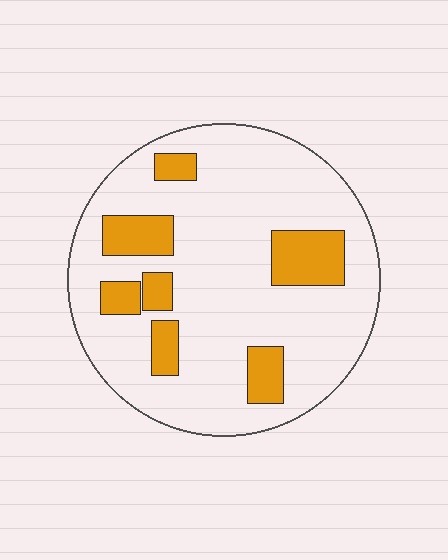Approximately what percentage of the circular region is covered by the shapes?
Approximately 20%.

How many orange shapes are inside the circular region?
7.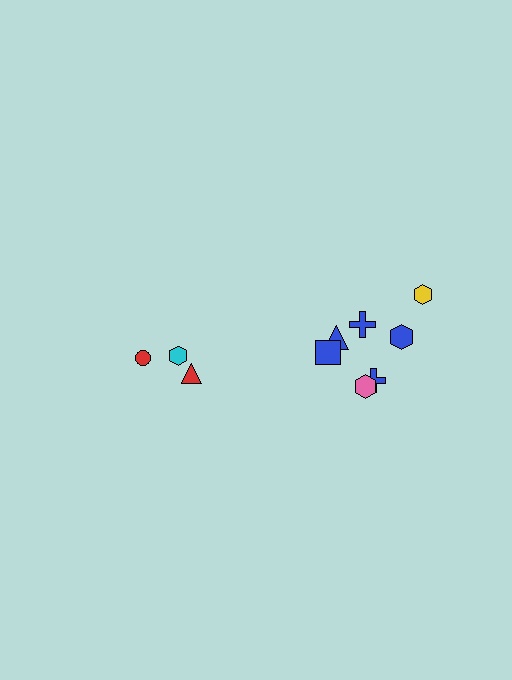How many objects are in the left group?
There are 3 objects.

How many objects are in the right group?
There are 7 objects.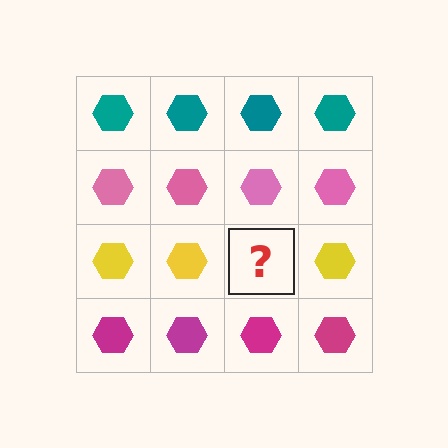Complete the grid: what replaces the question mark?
The question mark should be replaced with a yellow hexagon.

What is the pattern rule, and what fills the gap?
The rule is that each row has a consistent color. The gap should be filled with a yellow hexagon.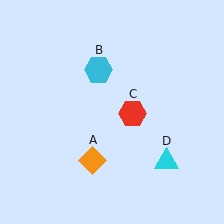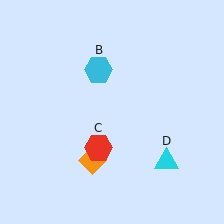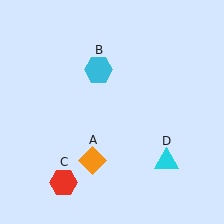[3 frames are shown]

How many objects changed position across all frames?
1 object changed position: red hexagon (object C).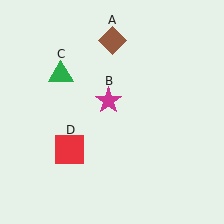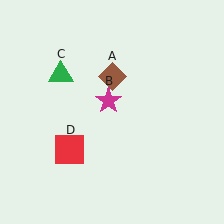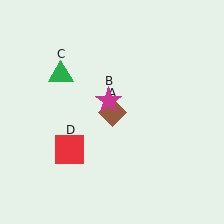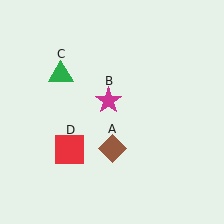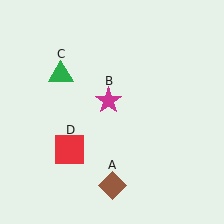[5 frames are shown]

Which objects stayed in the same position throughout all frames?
Magenta star (object B) and green triangle (object C) and red square (object D) remained stationary.